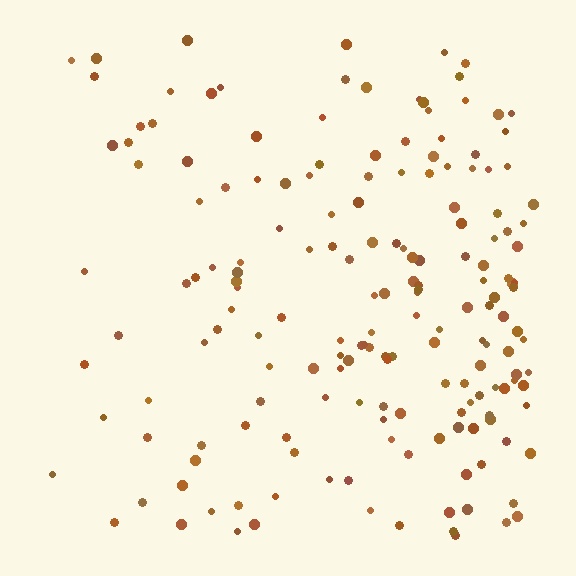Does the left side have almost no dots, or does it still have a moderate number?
Still a moderate number, just noticeably fewer than the right.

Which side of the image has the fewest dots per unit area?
The left.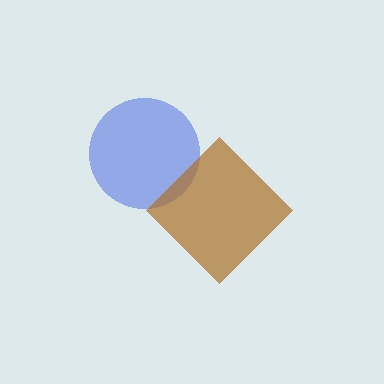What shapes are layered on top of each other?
The layered shapes are: a blue circle, a brown diamond.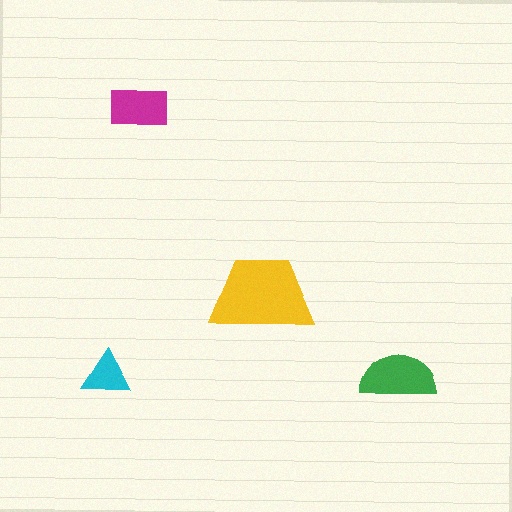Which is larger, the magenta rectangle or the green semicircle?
The green semicircle.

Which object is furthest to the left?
The cyan triangle is leftmost.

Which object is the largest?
The yellow trapezoid.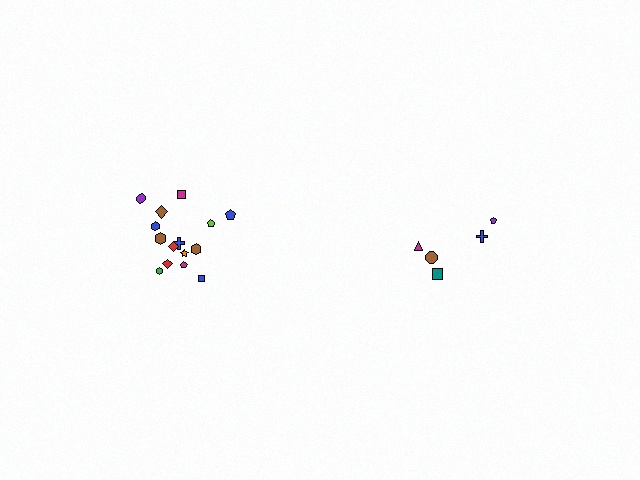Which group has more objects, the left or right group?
The left group.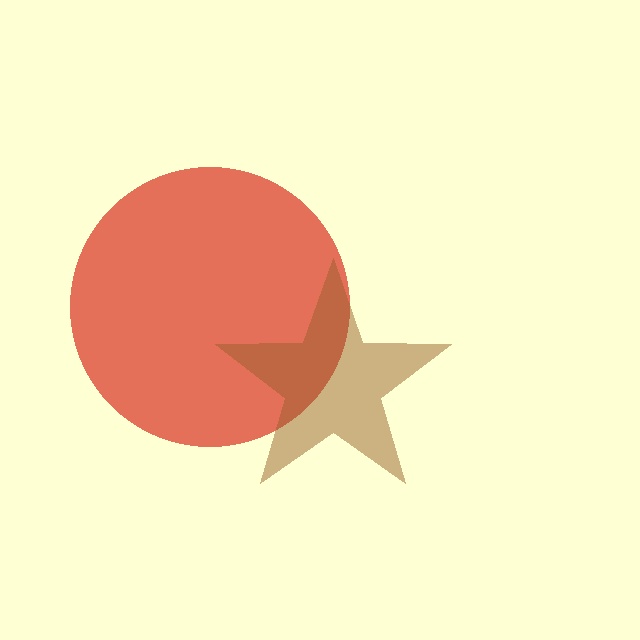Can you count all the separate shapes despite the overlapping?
Yes, there are 2 separate shapes.